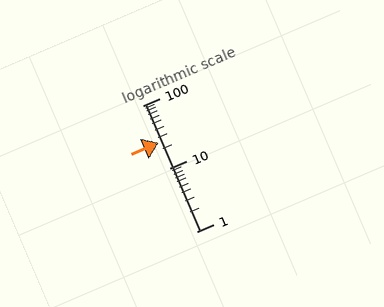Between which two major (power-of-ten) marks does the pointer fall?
The pointer is between 10 and 100.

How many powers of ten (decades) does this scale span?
The scale spans 2 decades, from 1 to 100.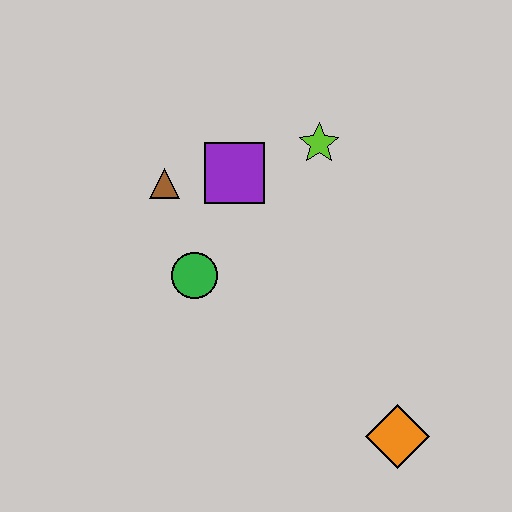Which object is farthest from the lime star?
The orange diamond is farthest from the lime star.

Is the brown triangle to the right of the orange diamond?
No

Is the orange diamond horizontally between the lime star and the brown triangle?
No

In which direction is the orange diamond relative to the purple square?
The orange diamond is below the purple square.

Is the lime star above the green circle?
Yes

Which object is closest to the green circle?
The brown triangle is closest to the green circle.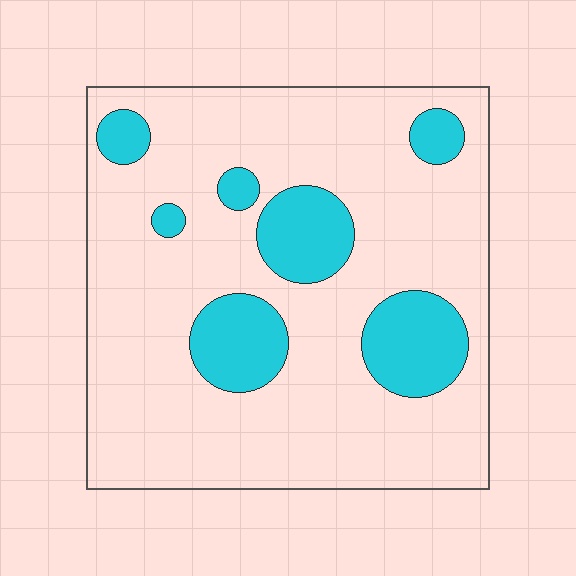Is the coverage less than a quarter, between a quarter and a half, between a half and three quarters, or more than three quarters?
Less than a quarter.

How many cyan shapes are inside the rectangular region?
7.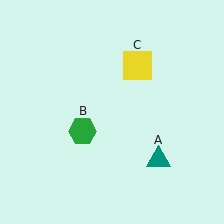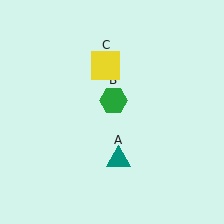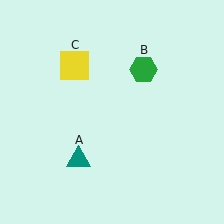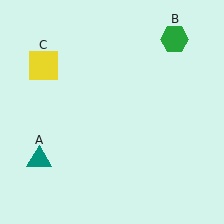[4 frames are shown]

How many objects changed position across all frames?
3 objects changed position: teal triangle (object A), green hexagon (object B), yellow square (object C).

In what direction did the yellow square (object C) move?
The yellow square (object C) moved left.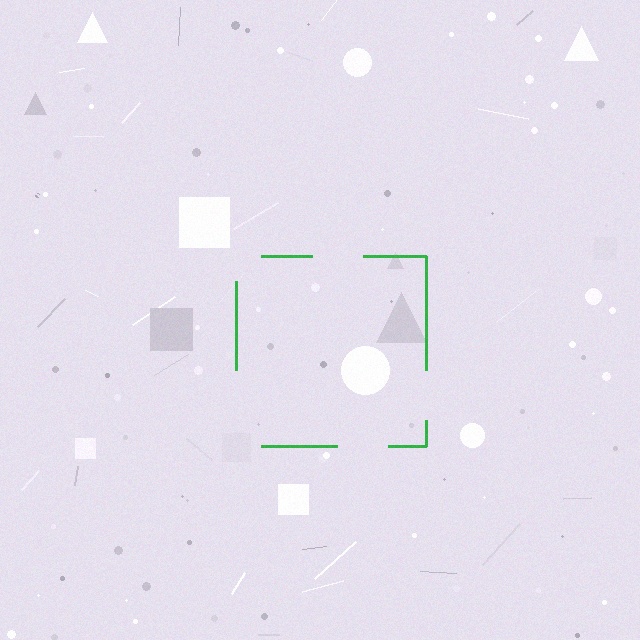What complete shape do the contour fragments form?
The contour fragments form a square.